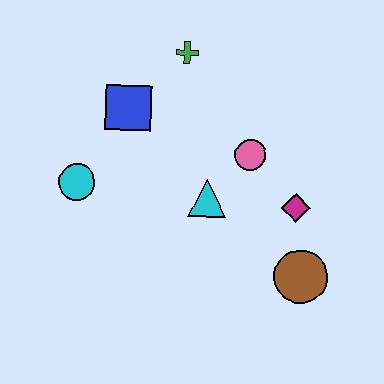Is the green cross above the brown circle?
Yes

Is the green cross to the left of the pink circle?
Yes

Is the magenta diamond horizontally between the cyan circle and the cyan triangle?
No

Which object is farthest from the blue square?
The brown circle is farthest from the blue square.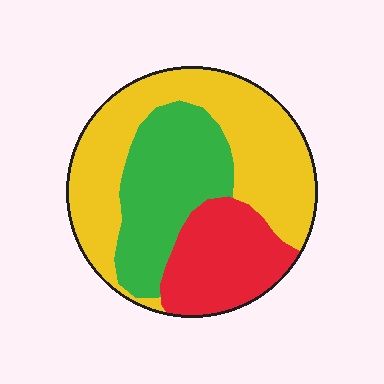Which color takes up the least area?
Red, at roughly 25%.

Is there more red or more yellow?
Yellow.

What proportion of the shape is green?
Green covers about 30% of the shape.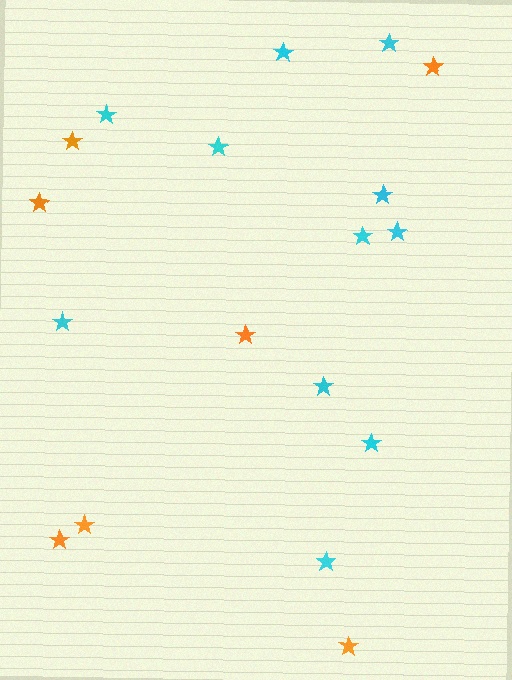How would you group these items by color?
There are 2 groups: one group of orange stars (7) and one group of cyan stars (11).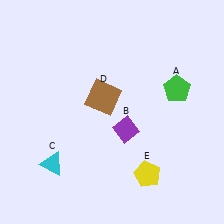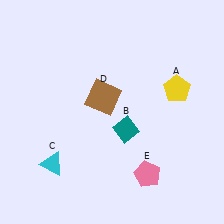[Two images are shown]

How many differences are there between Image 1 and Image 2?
There are 3 differences between the two images.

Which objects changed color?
A changed from green to yellow. B changed from purple to teal. E changed from yellow to pink.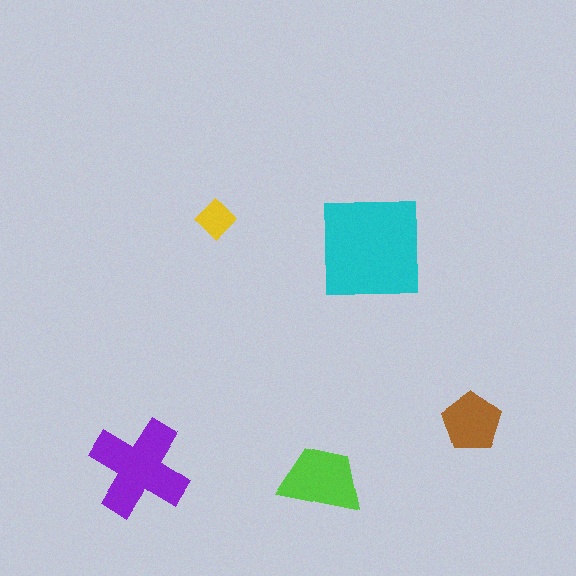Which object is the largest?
The cyan square.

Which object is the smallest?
The yellow diamond.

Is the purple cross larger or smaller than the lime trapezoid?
Larger.